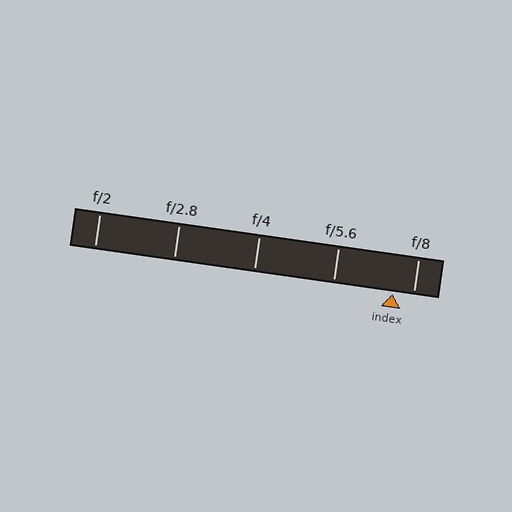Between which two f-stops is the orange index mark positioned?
The index mark is between f/5.6 and f/8.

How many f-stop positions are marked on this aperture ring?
There are 5 f-stop positions marked.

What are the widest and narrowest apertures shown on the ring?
The widest aperture shown is f/2 and the narrowest is f/8.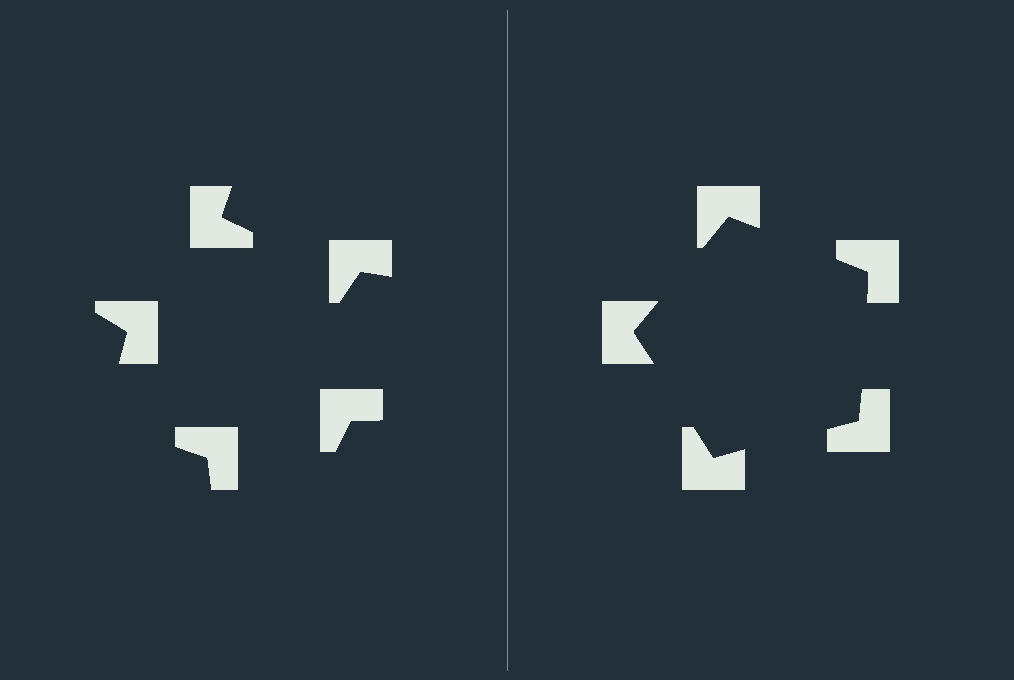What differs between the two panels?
The notched squares are positioned identically on both sides; only the wedge orientations differ. On the right they align to a pentagon; on the left they are misaligned.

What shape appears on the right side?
An illusory pentagon.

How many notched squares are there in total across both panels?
10 — 5 on each side.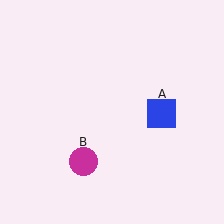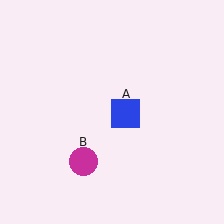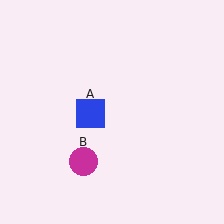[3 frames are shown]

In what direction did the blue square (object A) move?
The blue square (object A) moved left.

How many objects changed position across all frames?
1 object changed position: blue square (object A).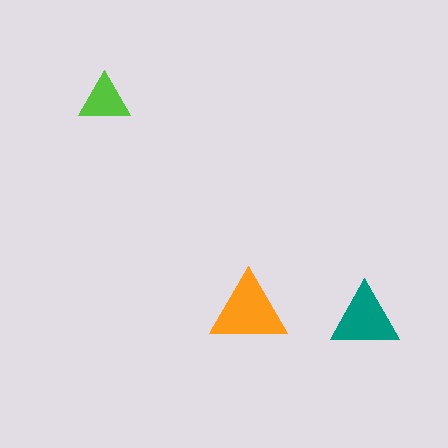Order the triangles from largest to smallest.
the orange one, the teal one, the lime one.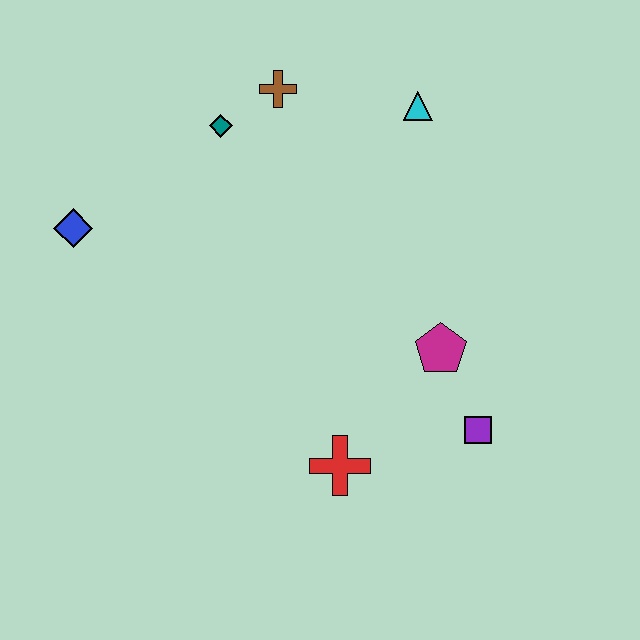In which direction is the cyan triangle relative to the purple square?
The cyan triangle is above the purple square.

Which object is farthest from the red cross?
The brown cross is farthest from the red cross.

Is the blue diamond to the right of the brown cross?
No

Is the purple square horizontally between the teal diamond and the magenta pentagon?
No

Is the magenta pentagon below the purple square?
No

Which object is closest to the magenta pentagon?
The purple square is closest to the magenta pentagon.